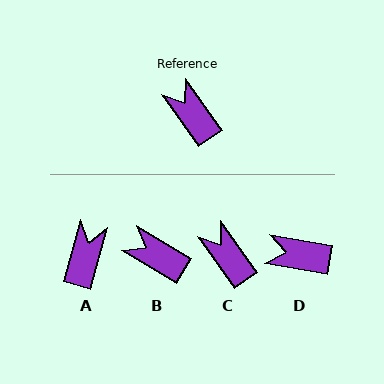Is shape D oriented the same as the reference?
No, it is off by about 45 degrees.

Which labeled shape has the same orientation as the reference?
C.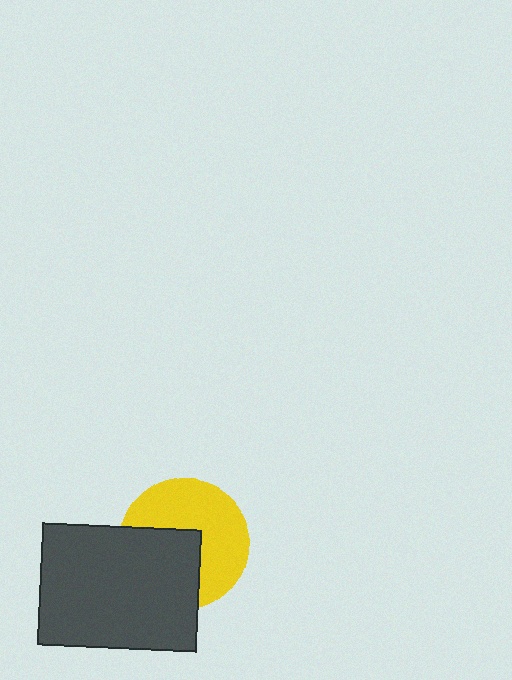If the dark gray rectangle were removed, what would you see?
You would see the complete yellow circle.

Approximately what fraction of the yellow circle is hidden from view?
Roughly 43% of the yellow circle is hidden behind the dark gray rectangle.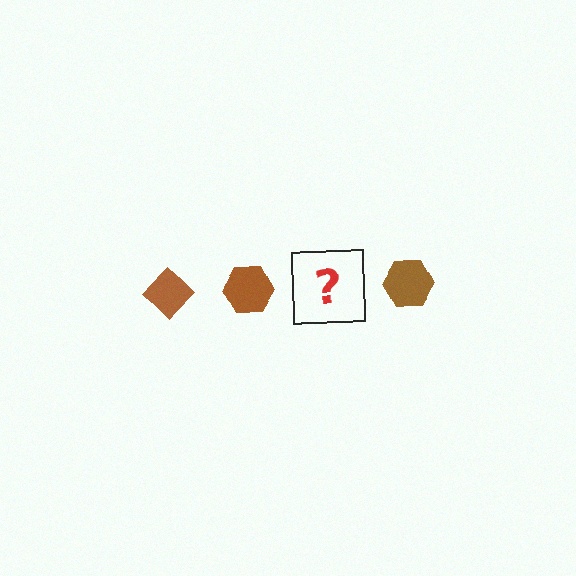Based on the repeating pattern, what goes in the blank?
The blank should be a brown diamond.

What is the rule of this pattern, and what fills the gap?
The rule is that the pattern cycles through diamond, hexagon shapes in brown. The gap should be filled with a brown diamond.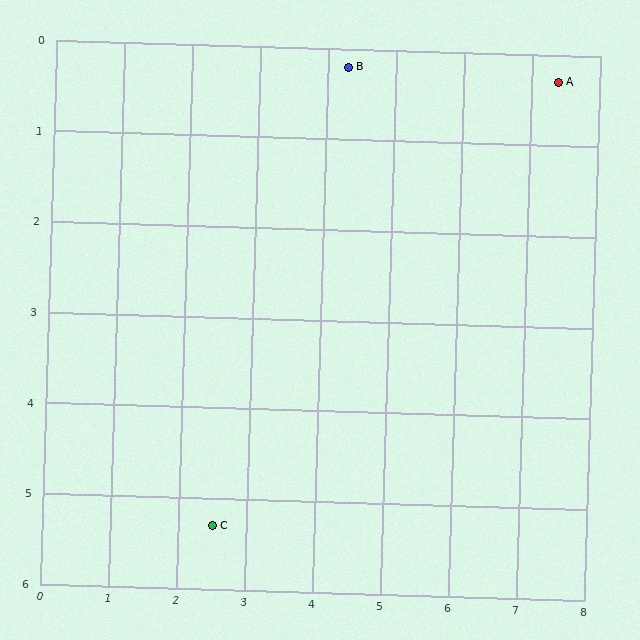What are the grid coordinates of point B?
Point B is at approximately (4.3, 0.2).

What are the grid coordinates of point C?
Point C is at approximately (2.5, 5.3).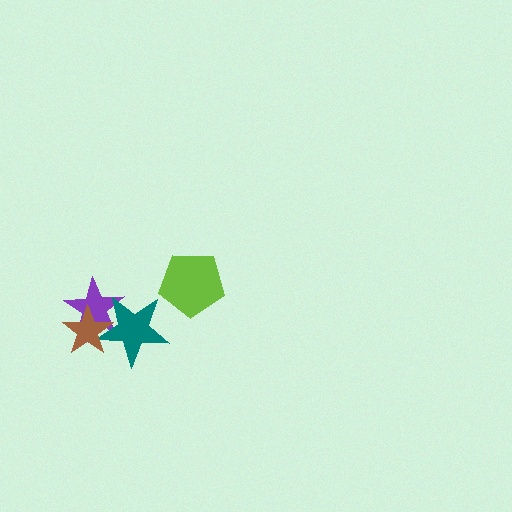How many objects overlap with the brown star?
2 objects overlap with the brown star.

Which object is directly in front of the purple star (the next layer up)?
The teal star is directly in front of the purple star.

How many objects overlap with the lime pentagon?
0 objects overlap with the lime pentagon.